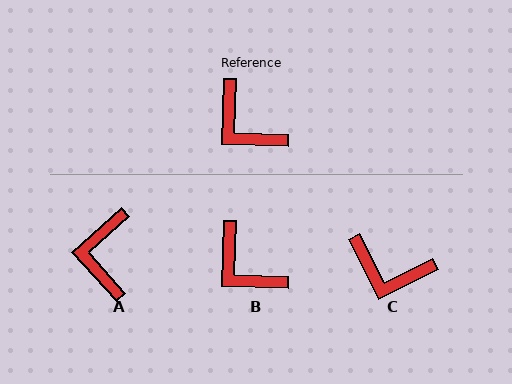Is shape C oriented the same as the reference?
No, it is off by about 29 degrees.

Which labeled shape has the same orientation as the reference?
B.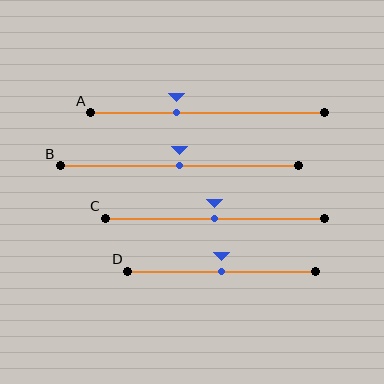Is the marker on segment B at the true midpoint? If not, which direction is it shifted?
Yes, the marker on segment B is at the true midpoint.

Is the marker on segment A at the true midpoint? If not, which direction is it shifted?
No, the marker on segment A is shifted to the left by about 13% of the segment length.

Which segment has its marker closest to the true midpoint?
Segment B has its marker closest to the true midpoint.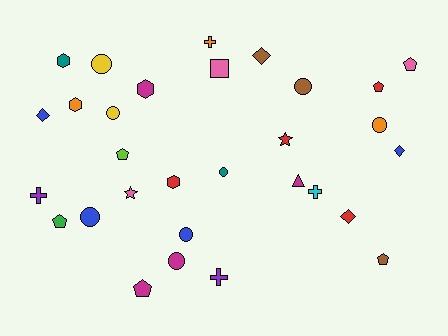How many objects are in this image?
There are 30 objects.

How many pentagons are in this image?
There are 6 pentagons.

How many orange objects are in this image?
There are 3 orange objects.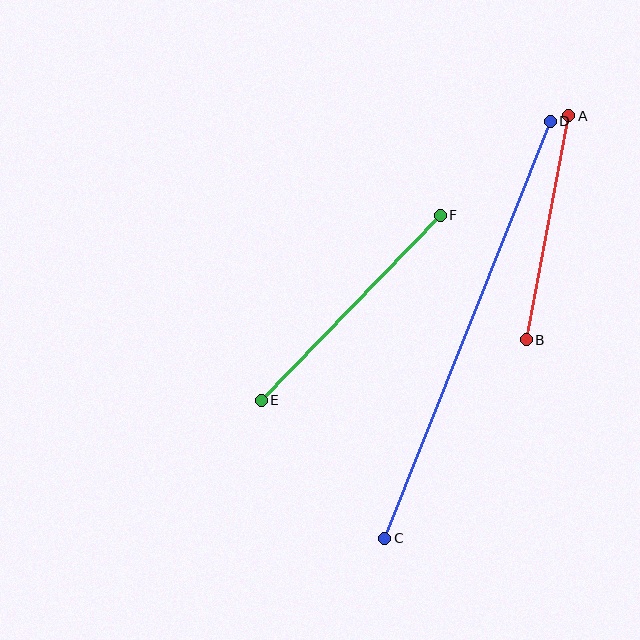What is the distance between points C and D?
The distance is approximately 449 pixels.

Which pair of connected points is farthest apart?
Points C and D are farthest apart.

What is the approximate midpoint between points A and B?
The midpoint is at approximately (547, 228) pixels.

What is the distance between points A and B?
The distance is approximately 228 pixels.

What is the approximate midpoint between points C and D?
The midpoint is at approximately (468, 330) pixels.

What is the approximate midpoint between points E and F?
The midpoint is at approximately (351, 308) pixels.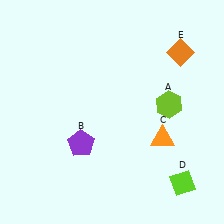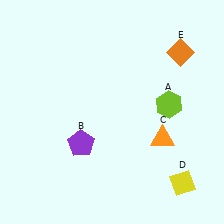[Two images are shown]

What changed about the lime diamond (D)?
In Image 1, D is lime. In Image 2, it changed to yellow.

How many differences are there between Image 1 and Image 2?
There is 1 difference between the two images.